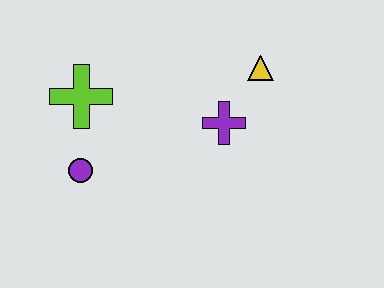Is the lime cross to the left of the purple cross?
Yes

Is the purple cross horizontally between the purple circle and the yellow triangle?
Yes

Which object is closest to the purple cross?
The yellow triangle is closest to the purple cross.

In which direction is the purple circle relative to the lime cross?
The purple circle is below the lime cross.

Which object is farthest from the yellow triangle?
The purple circle is farthest from the yellow triangle.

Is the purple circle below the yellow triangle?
Yes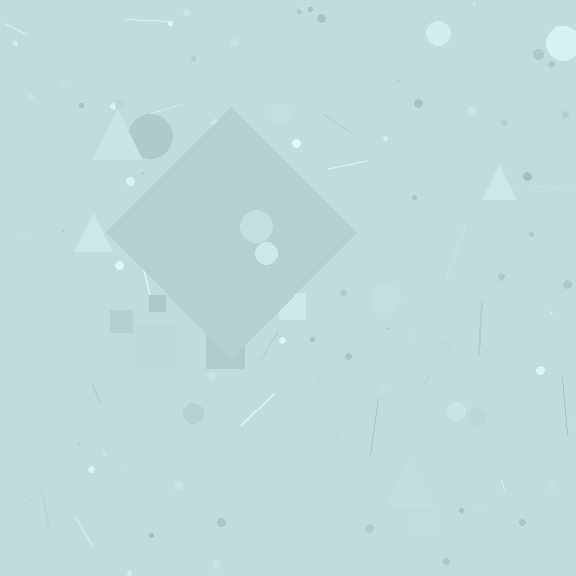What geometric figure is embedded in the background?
A diamond is embedded in the background.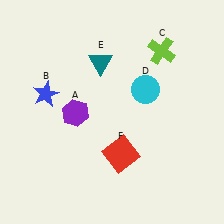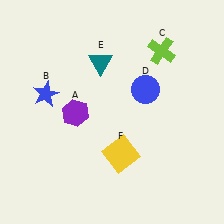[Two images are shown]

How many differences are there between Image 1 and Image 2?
There are 2 differences between the two images.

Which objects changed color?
D changed from cyan to blue. F changed from red to yellow.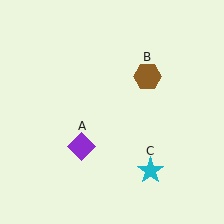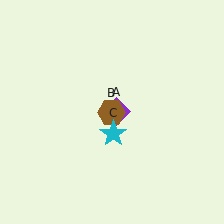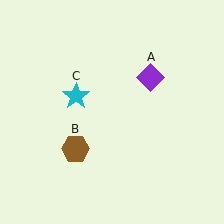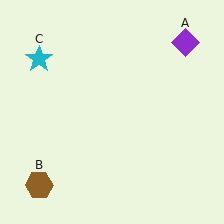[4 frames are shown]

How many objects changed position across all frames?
3 objects changed position: purple diamond (object A), brown hexagon (object B), cyan star (object C).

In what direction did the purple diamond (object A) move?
The purple diamond (object A) moved up and to the right.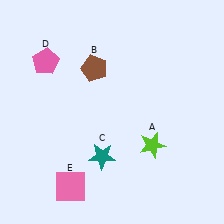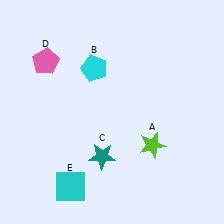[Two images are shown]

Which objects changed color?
B changed from brown to cyan. E changed from pink to cyan.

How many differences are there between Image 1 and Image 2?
There are 2 differences between the two images.